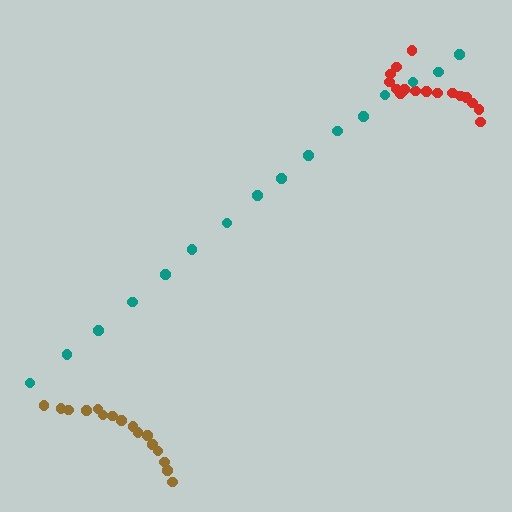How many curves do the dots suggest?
There are 3 distinct paths.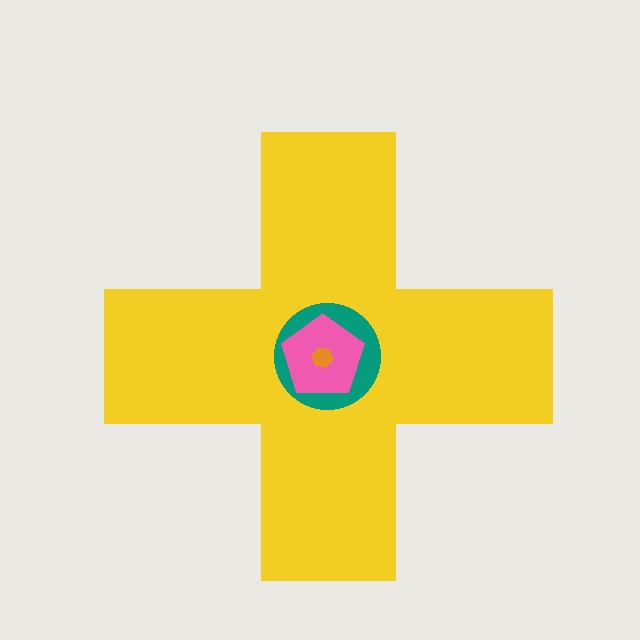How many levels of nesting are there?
4.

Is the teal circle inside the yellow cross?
Yes.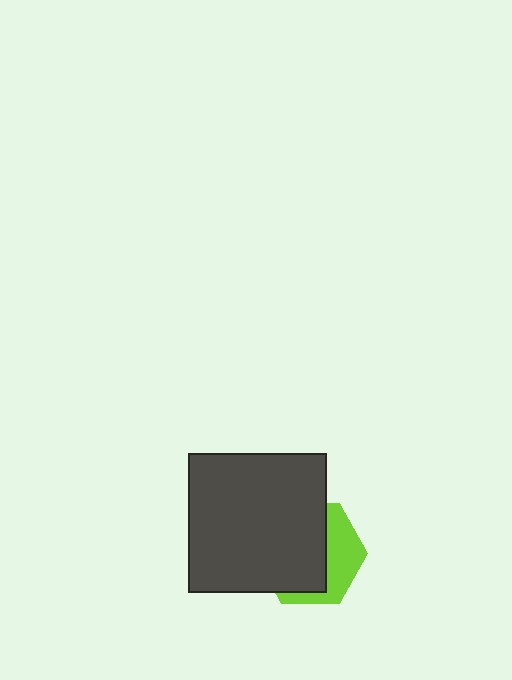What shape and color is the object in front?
The object in front is a dark gray square.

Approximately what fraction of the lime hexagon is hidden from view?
Roughly 64% of the lime hexagon is hidden behind the dark gray square.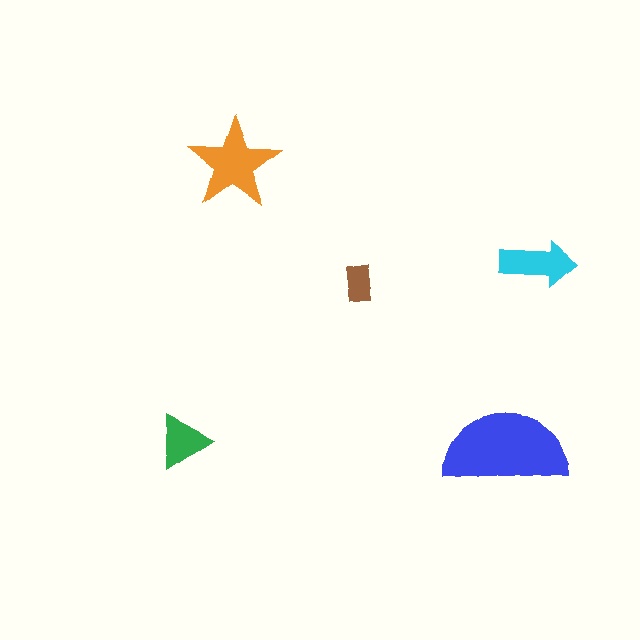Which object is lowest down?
The green triangle is bottommost.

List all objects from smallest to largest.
The brown rectangle, the green triangle, the cyan arrow, the orange star, the blue semicircle.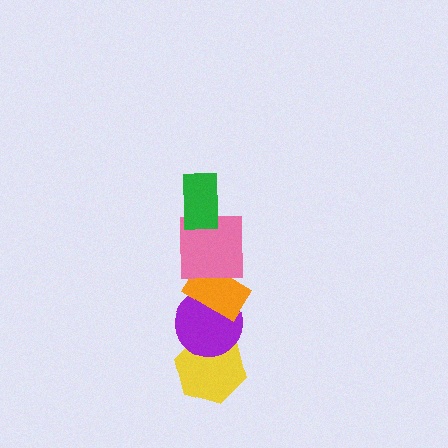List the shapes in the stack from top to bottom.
From top to bottom: the green rectangle, the pink square, the orange rectangle, the purple circle, the yellow hexagon.